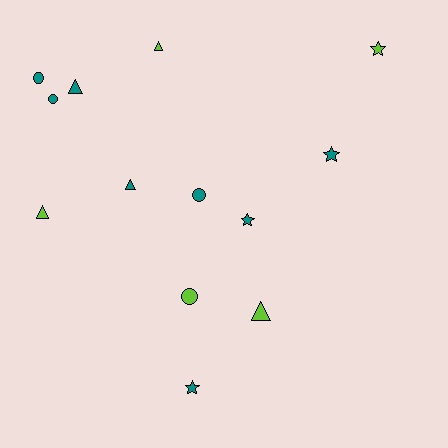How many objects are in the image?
There are 13 objects.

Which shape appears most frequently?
Triangle, with 5 objects.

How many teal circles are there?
There are 3 teal circles.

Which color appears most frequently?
Teal, with 8 objects.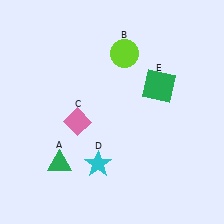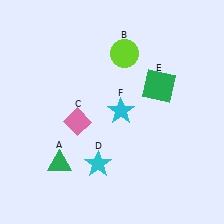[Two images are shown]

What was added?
A cyan star (F) was added in Image 2.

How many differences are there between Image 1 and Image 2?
There is 1 difference between the two images.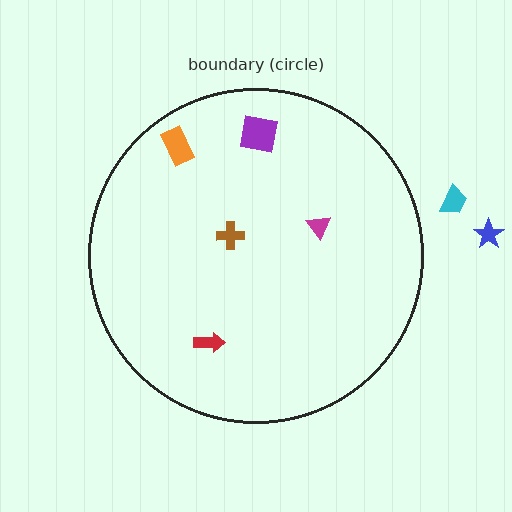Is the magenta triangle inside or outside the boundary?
Inside.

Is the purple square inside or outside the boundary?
Inside.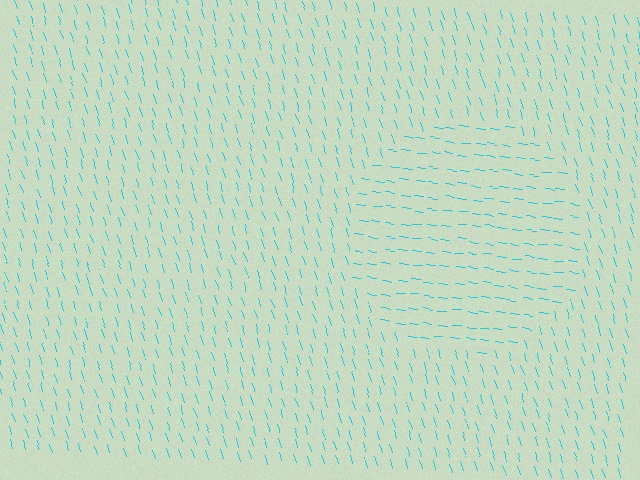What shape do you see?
I see a circle.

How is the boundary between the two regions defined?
The boundary is defined purely by a change in line orientation (approximately 66 degrees difference). All lines are the same color and thickness.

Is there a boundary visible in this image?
Yes, there is a texture boundary formed by a change in line orientation.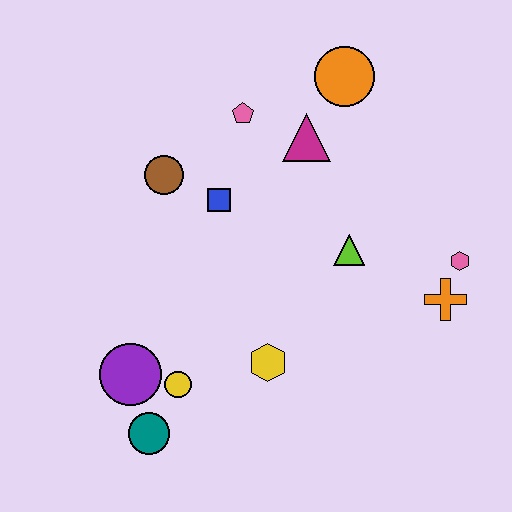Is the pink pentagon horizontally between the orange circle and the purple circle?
Yes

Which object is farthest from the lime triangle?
The teal circle is farthest from the lime triangle.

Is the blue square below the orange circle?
Yes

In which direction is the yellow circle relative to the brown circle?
The yellow circle is below the brown circle.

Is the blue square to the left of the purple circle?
No